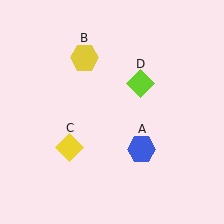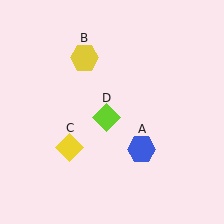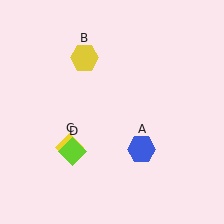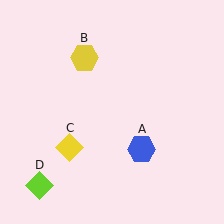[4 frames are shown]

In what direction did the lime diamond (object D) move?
The lime diamond (object D) moved down and to the left.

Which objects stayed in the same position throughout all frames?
Blue hexagon (object A) and yellow hexagon (object B) and yellow diamond (object C) remained stationary.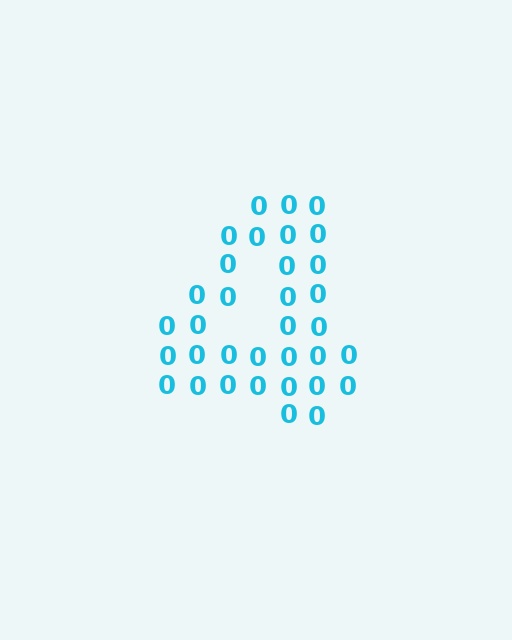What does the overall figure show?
The overall figure shows the digit 4.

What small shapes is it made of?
It is made of small digit 0's.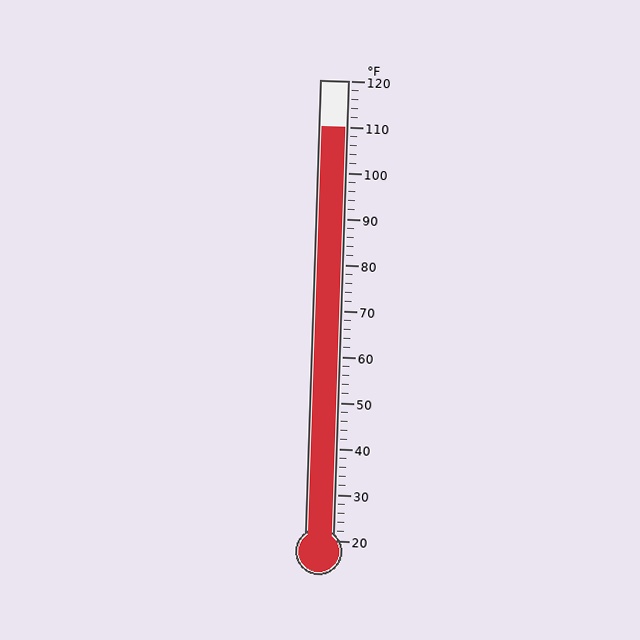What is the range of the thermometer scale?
The thermometer scale ranges from 20°F to 120°F.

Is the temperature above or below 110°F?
The temperature is at 110°F.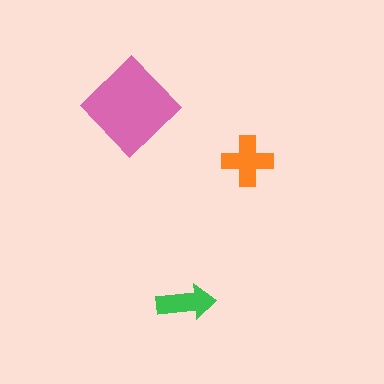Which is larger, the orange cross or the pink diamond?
The pink diamond.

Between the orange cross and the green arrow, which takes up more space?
The orange cross.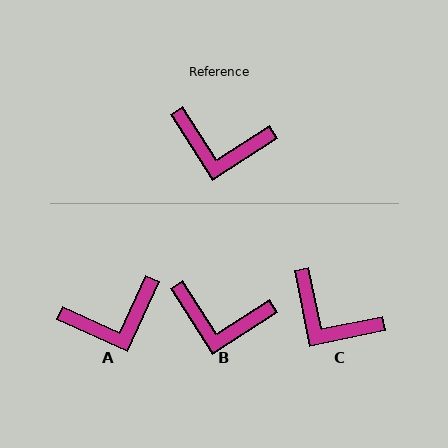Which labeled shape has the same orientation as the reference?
B.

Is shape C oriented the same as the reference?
No, it is off by about 21 degrees.